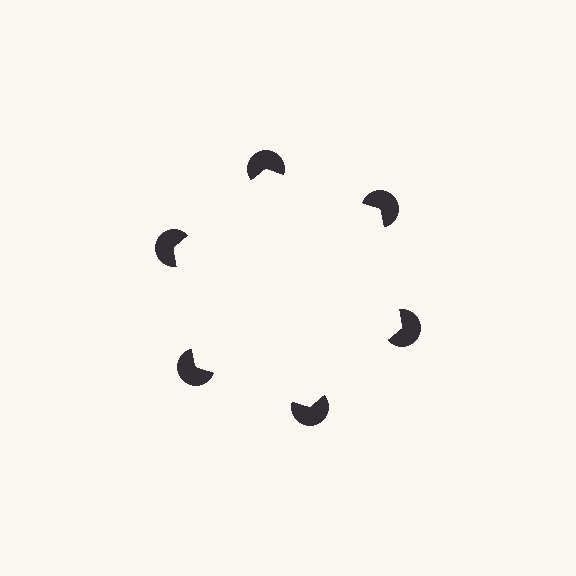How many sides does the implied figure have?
6 sides.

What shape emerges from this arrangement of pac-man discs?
An illusory hexagon — its edges are inferred from the aligned wedge cuts in the pac-man discs, not physically drawn.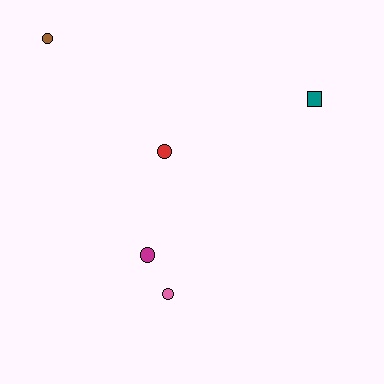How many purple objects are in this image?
There are no purple objects.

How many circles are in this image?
There are 4 circles.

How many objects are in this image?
There are 5 objects.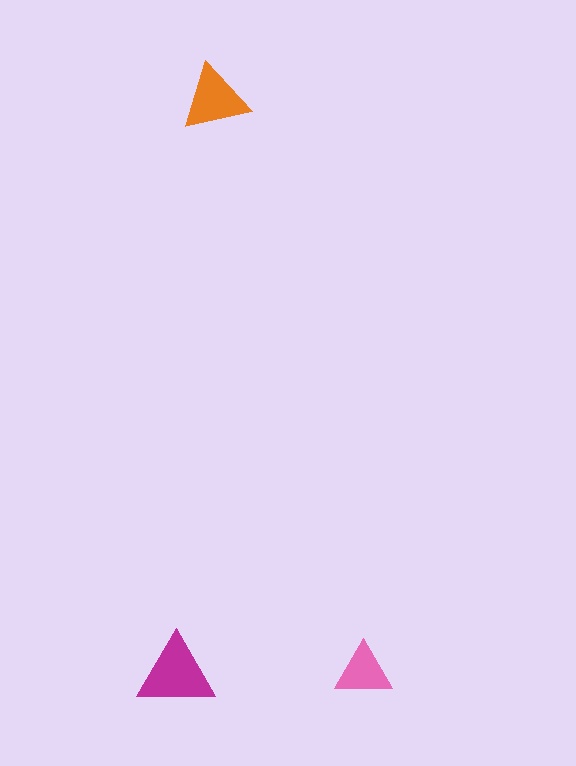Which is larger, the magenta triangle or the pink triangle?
The magenta one.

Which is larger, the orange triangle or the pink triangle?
The orange one.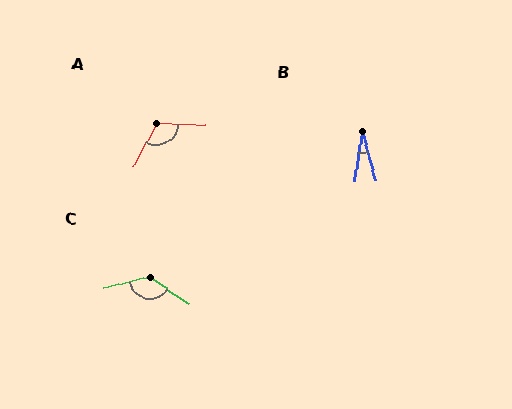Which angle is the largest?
C, at approximately 133 degrees.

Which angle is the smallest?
B, at approximately 25 degrees.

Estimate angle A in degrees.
Approximately 117 degrees.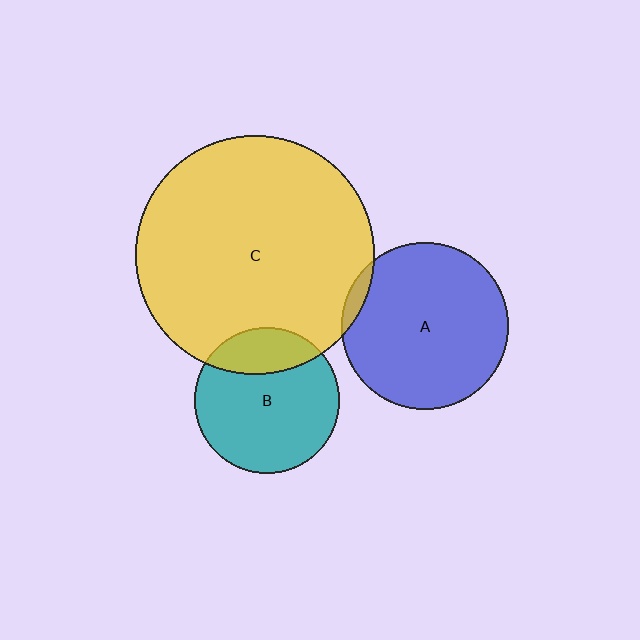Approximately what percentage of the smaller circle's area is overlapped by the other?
Approximately 5%.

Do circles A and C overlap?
Yes.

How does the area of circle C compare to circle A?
Approximately 2.0 times.